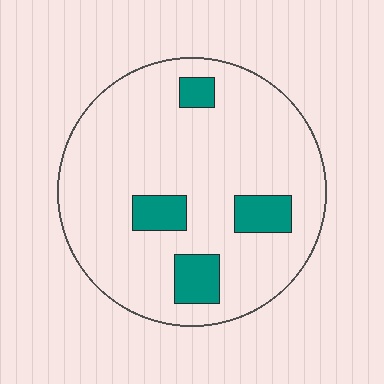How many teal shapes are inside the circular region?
4.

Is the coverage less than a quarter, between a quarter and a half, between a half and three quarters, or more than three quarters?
Less than a quarter.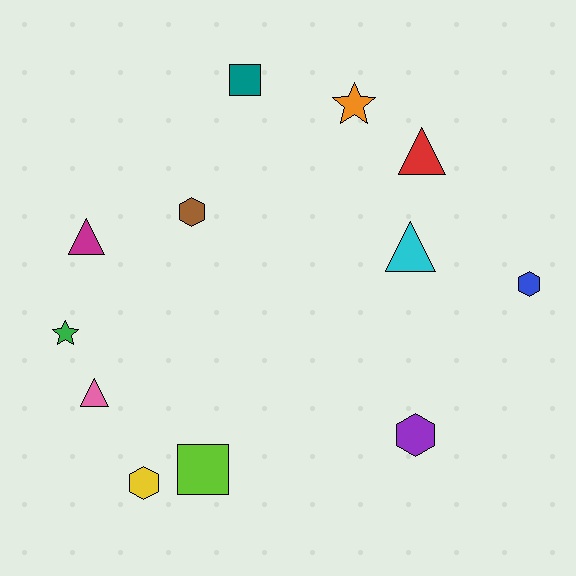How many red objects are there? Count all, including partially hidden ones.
There is 1 red object.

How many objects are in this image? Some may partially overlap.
There are 12 objects.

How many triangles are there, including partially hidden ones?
There are 4 triangles.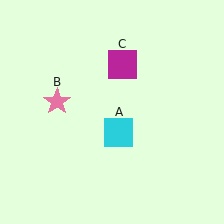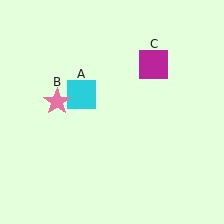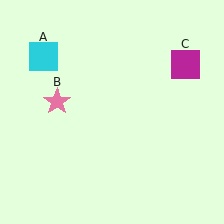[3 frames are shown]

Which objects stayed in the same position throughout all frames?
Pink star (object B) remained stationary.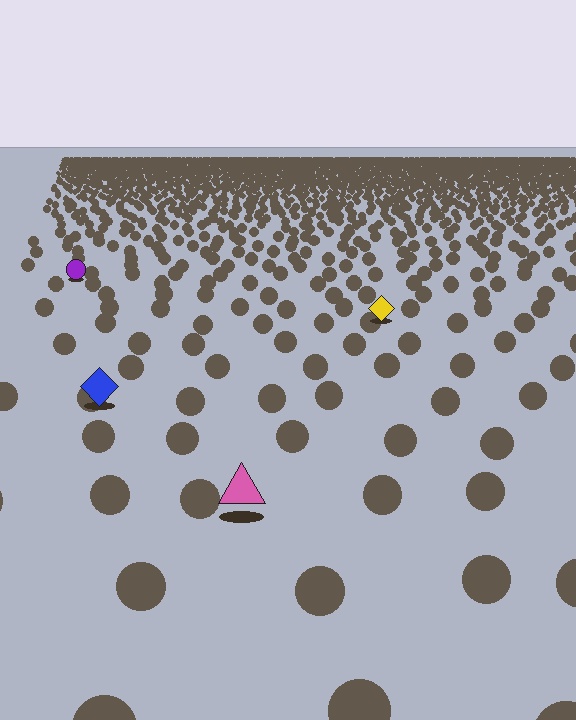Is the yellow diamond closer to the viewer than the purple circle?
Yes. The yellow diamond is closer — you can tell from the texture gradient: the ground texture is coarser near it.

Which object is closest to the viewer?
The pink triangle is closest. The texture marks near it are larger and more spread out.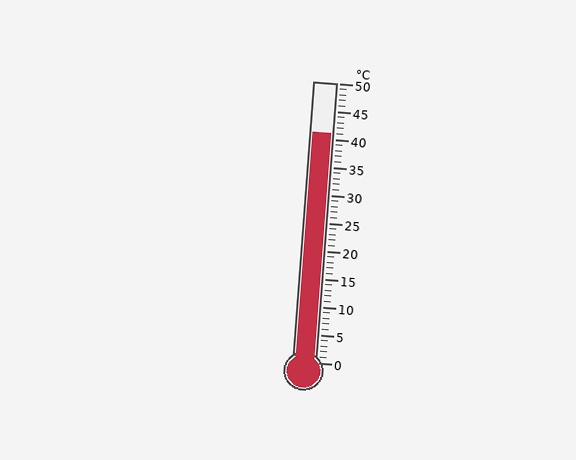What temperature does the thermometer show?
The thermometer shows approximately 41°C.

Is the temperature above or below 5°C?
The temperature is above 5°C.